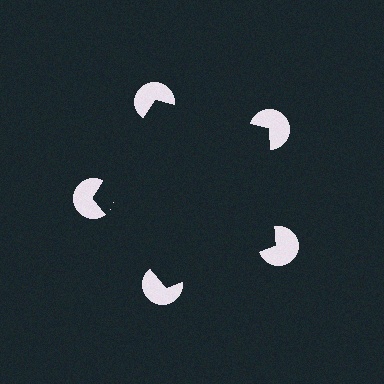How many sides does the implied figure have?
5 sides.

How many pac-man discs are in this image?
There are 5 — one at each vertex of the illusory pentagon.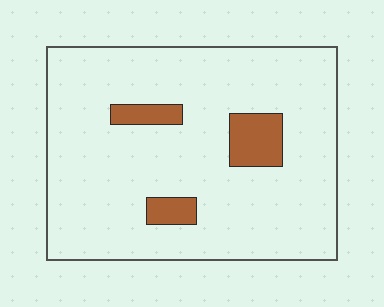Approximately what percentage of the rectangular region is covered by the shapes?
Approximately 10%.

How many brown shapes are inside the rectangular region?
3.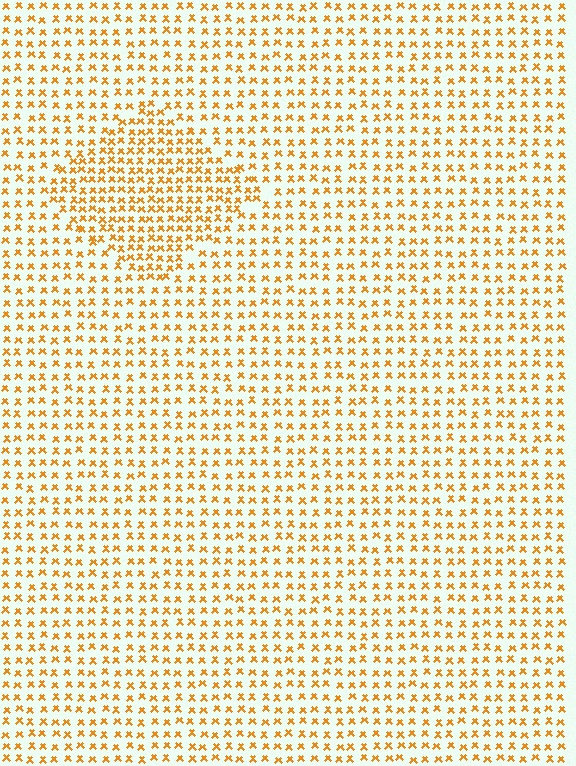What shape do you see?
I see a diamond.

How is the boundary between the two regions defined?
The boundary is defined by a change in element density (approximately 1.6x ratio). All elements are the same color, size, and shape.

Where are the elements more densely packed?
The elements are more densely packed inside the diamond boundary.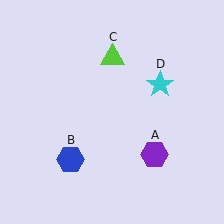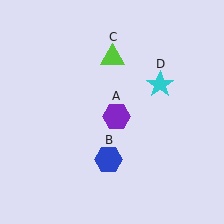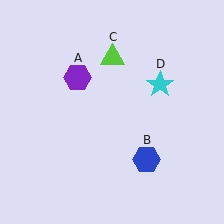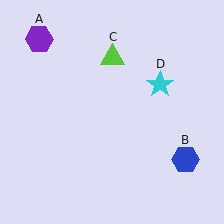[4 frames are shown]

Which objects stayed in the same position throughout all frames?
Lime triangle (object C) and cyan star (object D) remained stationary.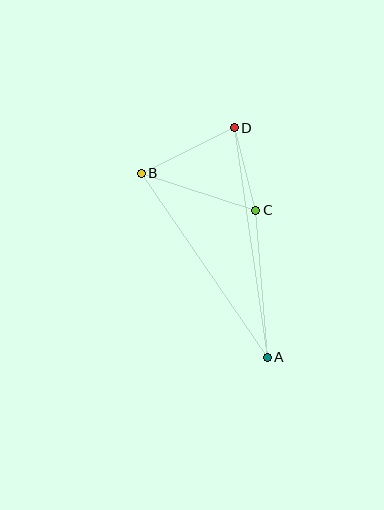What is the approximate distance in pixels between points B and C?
The distance between B and C is approximately 121 pixels.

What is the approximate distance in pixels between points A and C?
The distance between A and C is approximately 148 pixels.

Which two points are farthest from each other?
Points A and D are farthest from each other.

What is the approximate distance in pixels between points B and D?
The distance between B and D is approximately 104 pixels.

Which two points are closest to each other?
Points C and D are closest to each other.